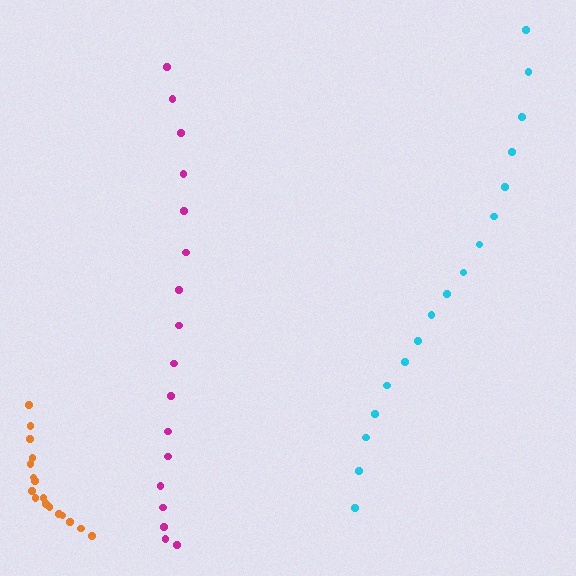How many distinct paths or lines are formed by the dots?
There are 3 distinct paths.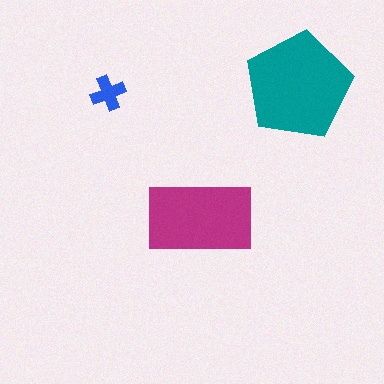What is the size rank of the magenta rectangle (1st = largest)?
2nd.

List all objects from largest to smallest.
The teal pentagon, the magenta rectangle, the blue cross.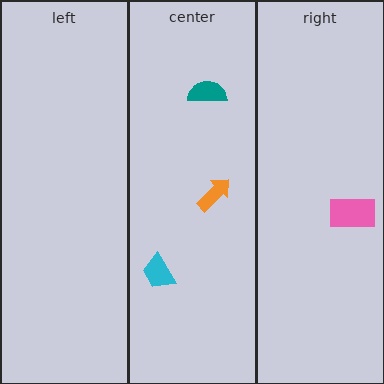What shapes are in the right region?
The pink rectangle.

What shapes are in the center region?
The teal semicircle, the orange arrow, the cyan trapezoid.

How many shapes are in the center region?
3.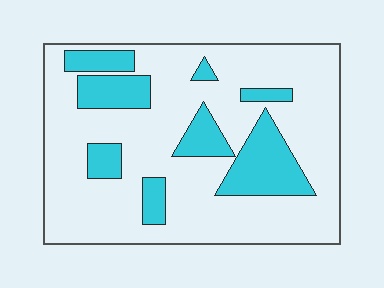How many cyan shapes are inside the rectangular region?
8.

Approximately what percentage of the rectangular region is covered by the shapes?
Approximately 25%.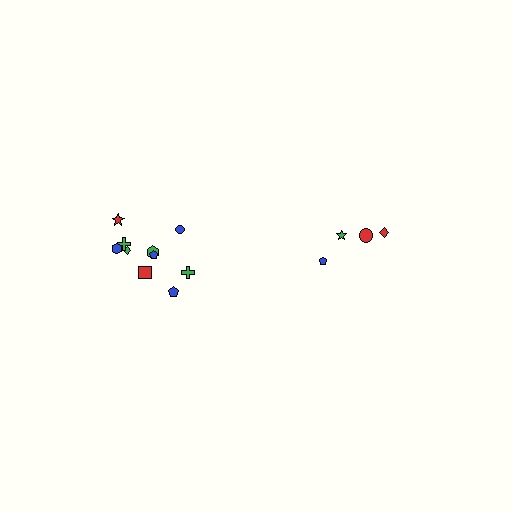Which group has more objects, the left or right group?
The left group.